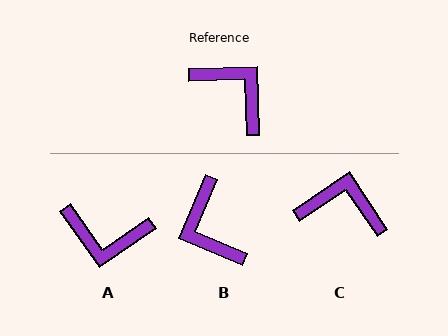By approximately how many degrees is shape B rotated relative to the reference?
Approximately 155 degrees counter-clockwise.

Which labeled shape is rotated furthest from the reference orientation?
B, about 155 degrees away.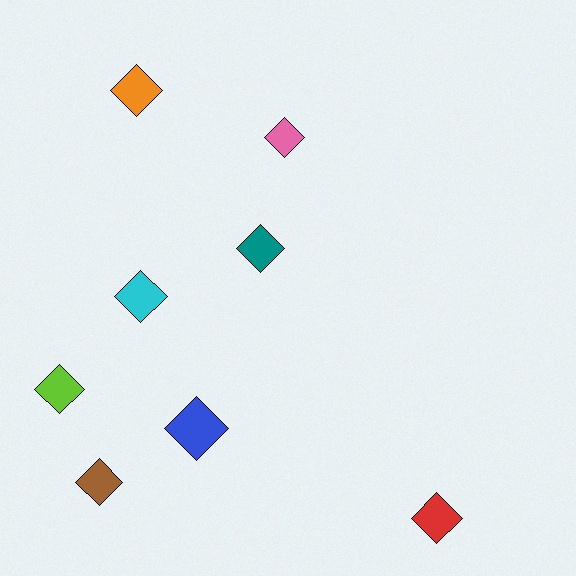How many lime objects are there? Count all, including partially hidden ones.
There is 1 lime object.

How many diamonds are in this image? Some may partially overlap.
There are 8 diamonds.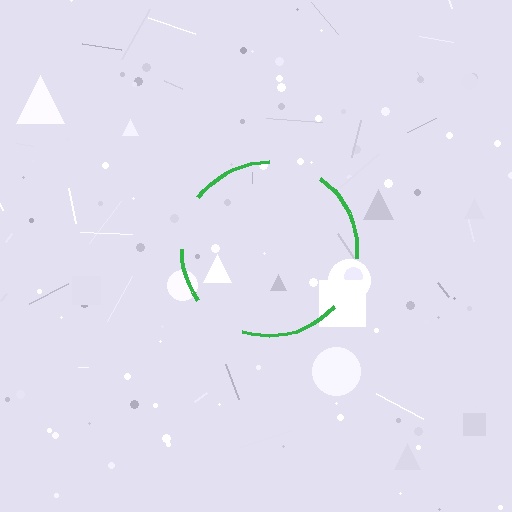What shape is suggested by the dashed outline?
The dashed outline suggests a circle.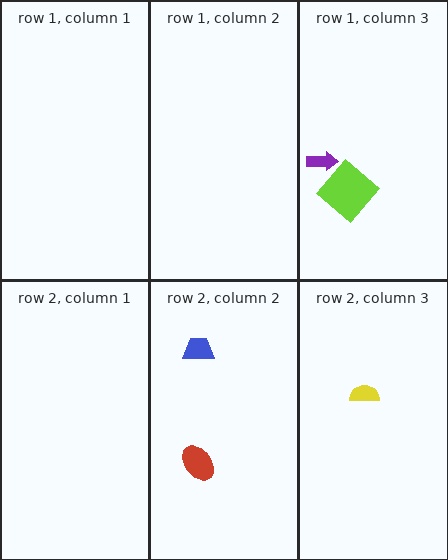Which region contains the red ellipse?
The row 2, column 2 region.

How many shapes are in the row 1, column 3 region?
2.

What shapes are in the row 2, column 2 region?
The red ellipse, the blue trapezoid.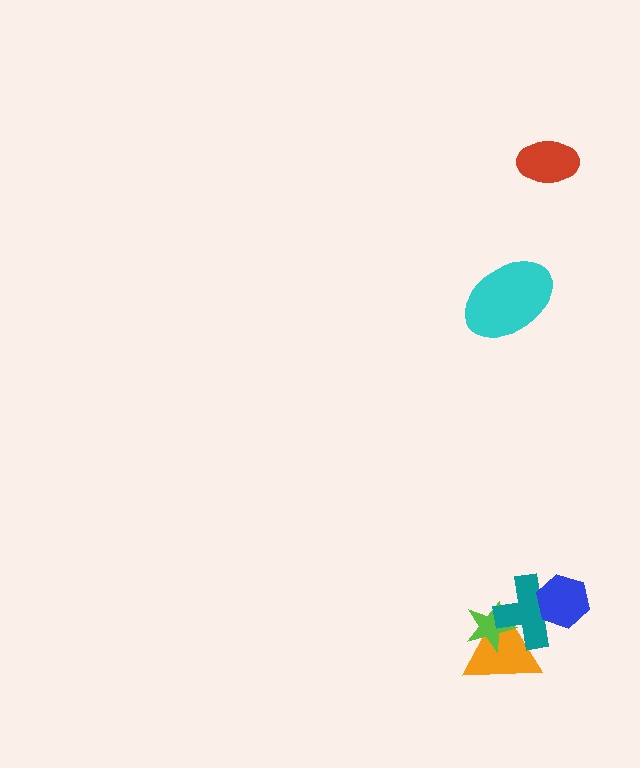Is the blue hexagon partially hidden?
No, no other shape covers it.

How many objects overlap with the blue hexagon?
1 object overlaps with the blue hexagon.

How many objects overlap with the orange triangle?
2 objects overlap with the orange triangle.